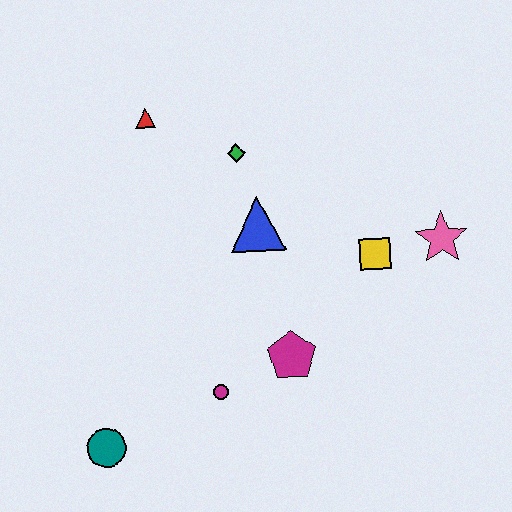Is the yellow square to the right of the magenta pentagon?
Yes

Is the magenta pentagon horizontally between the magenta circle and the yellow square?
Yes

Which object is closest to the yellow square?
The pink star is closest to the yellow square.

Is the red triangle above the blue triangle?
Yes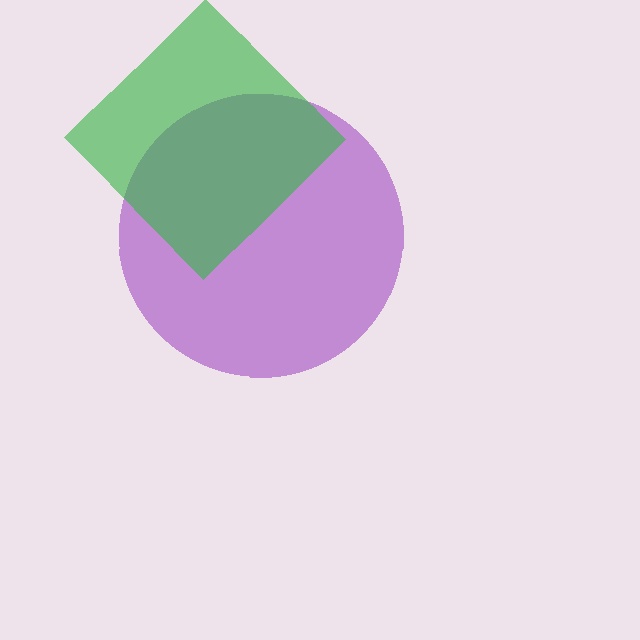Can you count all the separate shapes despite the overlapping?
Yes, there are 2 separate shapes.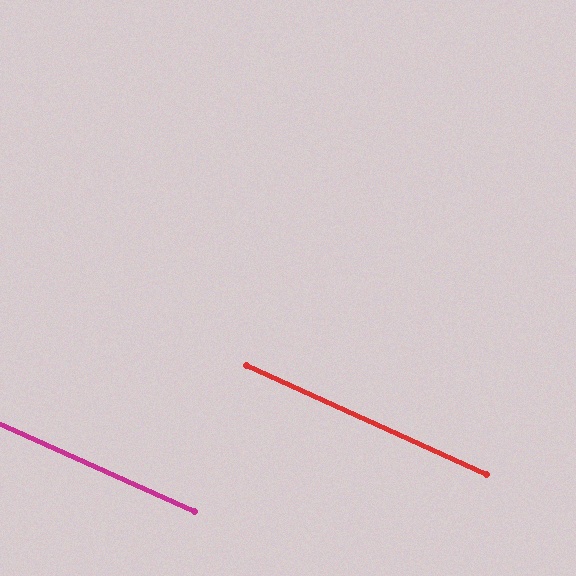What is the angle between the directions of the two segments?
Approximately 0 degrees.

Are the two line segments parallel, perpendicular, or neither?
Parallel — their directions differ by only 0.4°.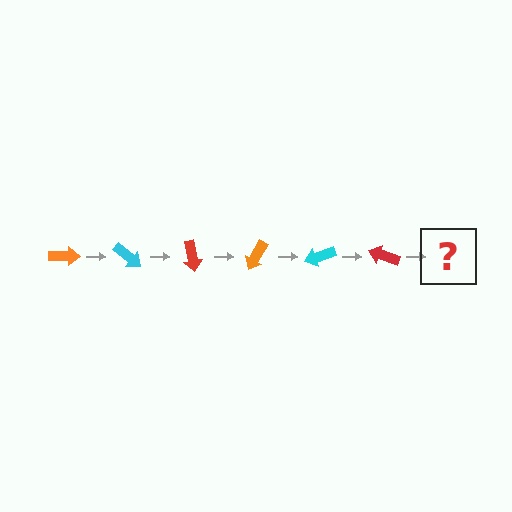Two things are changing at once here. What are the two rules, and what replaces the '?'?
The two rules are that it rotates 40 degrees each step and the color cycles through orange, cyan, and red. The '?' should be an orange arrow, rotated 240 degrees from the start.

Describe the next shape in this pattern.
It should be an orange arrow, rotated 240 degrees from the start.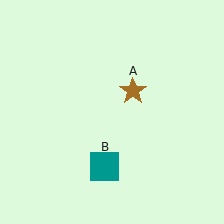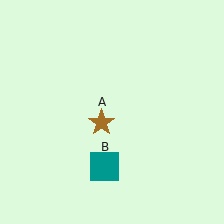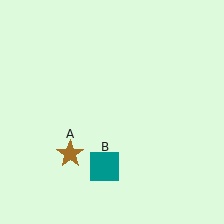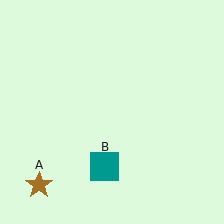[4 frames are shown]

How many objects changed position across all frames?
1 object changed position: brown star (object A).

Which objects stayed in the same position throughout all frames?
Teal square (object B) remained stationary.